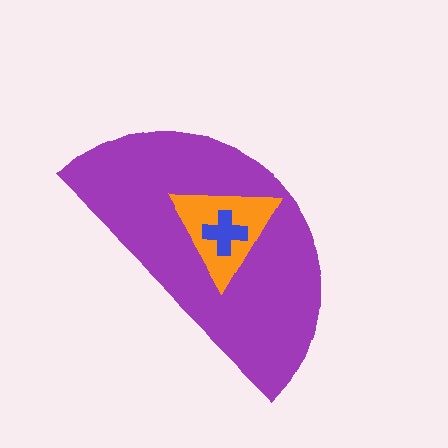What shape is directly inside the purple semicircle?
The orange triangle.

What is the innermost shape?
The blue cross.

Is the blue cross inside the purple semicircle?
Yes.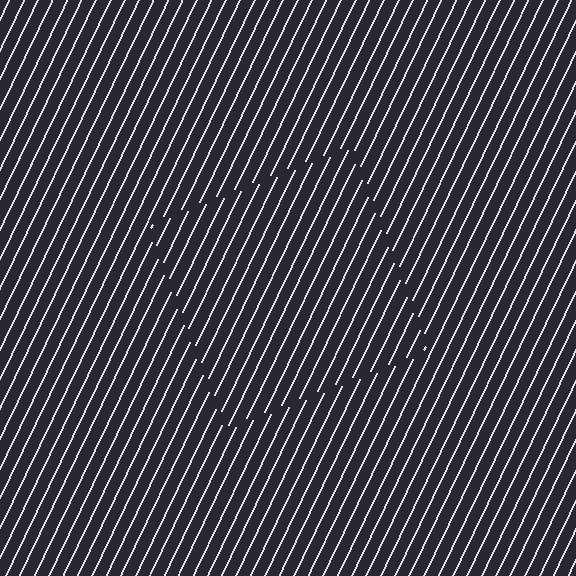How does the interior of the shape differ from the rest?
The interior of the shape contains the same grating, shifted by half a period — the contour is defined by the phase discontinuity where line-ends from the inner and outer gratings abut.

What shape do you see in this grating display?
An illusory square. The interior of the shape contains the same grating, shifted by half a period — the contour is defined by the phase discontinuity where line-ends from the inner and outer gratings abut.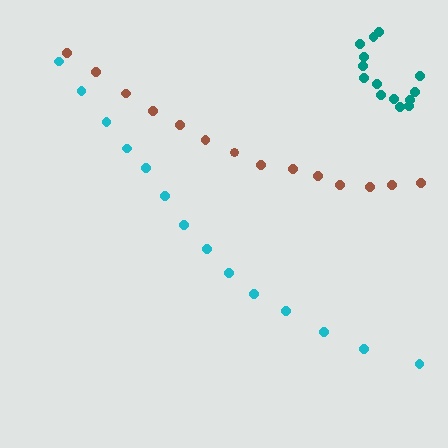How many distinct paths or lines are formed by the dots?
There are 3 distinct paths.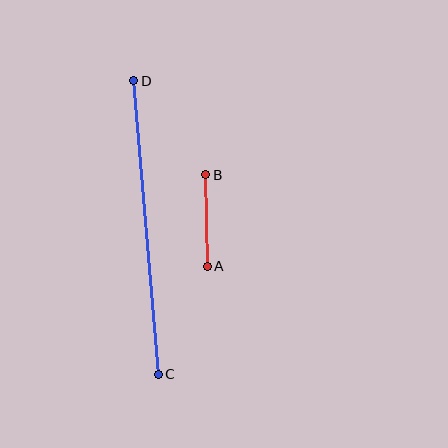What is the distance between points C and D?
The distance is approximately 294 pixels.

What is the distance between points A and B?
The distance is approximately 91 pixels.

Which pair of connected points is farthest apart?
Points C and D are farthest apart.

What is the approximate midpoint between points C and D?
The midpoint is at approximately (146, 228) pixels.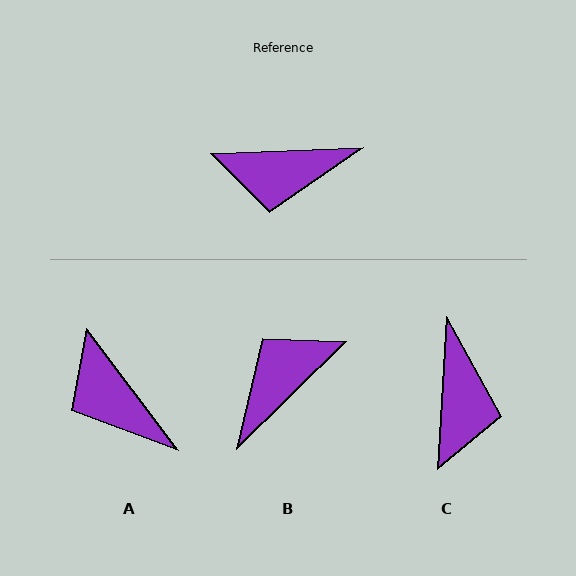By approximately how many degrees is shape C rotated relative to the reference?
Approximately 84 degrees counter-clockwise.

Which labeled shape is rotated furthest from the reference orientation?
B, about 138 degrees away.